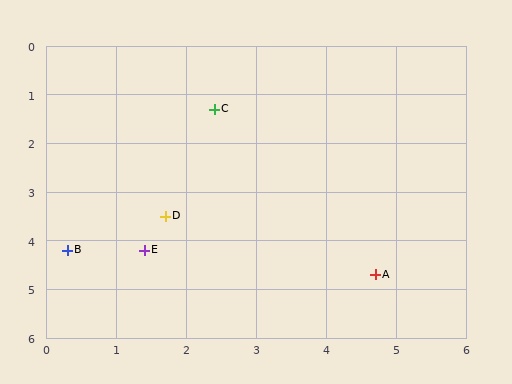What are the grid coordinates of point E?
Point E is at approximately (1.4, 4.2).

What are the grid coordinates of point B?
Point B is at approximately (0.3, 4.2).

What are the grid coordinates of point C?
Point C is at approximately (2.4, 1.3).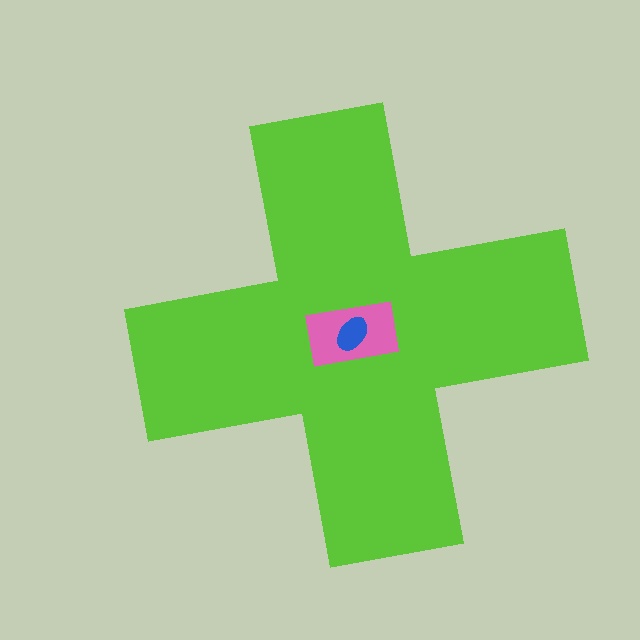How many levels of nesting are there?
3.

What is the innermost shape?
The blue ellipse.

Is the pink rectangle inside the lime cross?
Yes.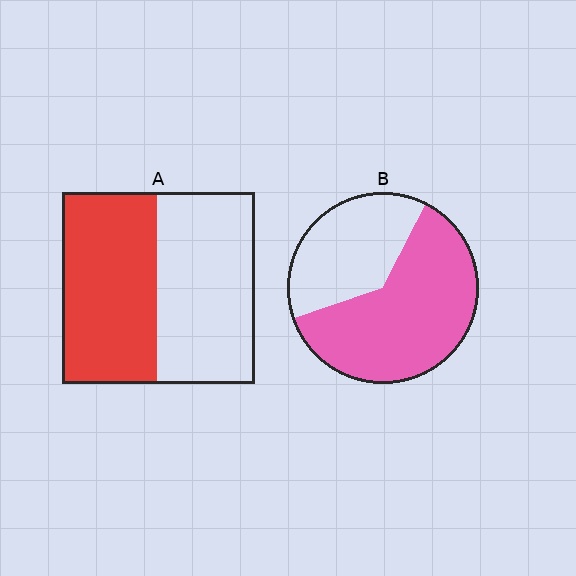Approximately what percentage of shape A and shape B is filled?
A is approximately 50% and B is approximately 60%.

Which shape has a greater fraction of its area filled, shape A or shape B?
Shape B.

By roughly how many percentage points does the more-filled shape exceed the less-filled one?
By roughly 15 percentage points (B over A).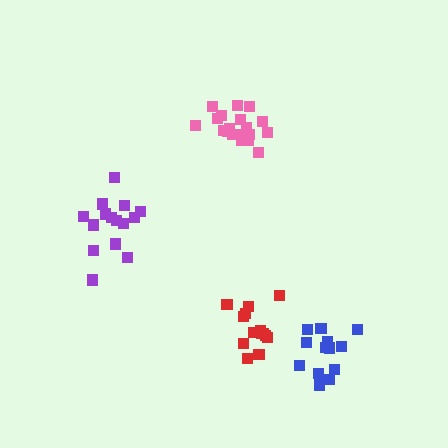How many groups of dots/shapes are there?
There are 4 groups.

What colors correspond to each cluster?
The clusters are colored: pink, purple, red, blue.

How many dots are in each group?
Group 1: 19 dots, Group 2: 15 dots, Group 3: 14 dots, Group 4: 13 dots (61 total).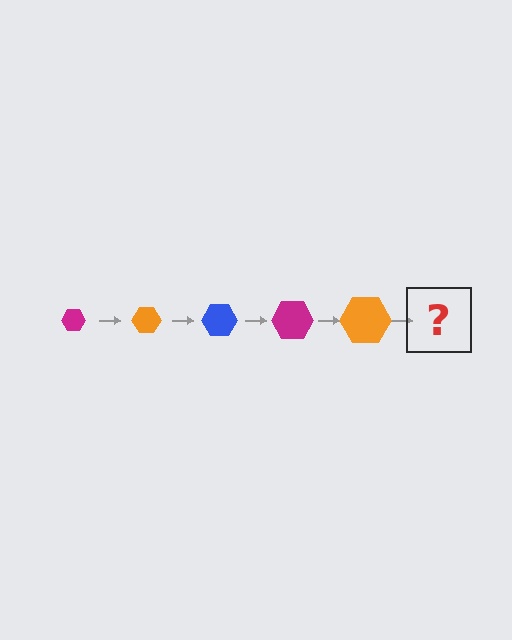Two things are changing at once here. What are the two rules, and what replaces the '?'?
The two rules are that the hexagon grows larger each step and the color cycles through magenta, orange, and blue. The '?' should be a blue hexagon, larger than the previous one.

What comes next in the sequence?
The next element should be a blue hexagon, larger than the previous one.